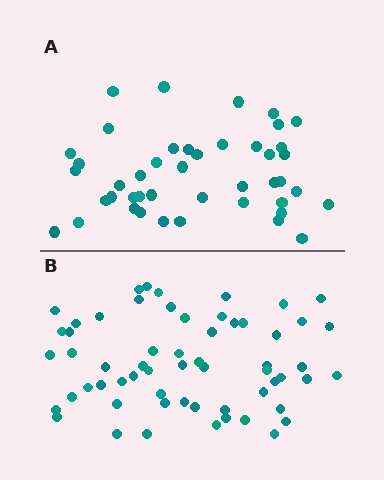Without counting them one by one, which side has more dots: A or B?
Region B (the bottom region) has more dots.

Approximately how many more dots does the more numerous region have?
Region B has approximately 15 more dots than region A.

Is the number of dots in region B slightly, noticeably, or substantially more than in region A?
Region B has noticeably more, but not dramatically so. The ratio is roughly 1.4 to 1.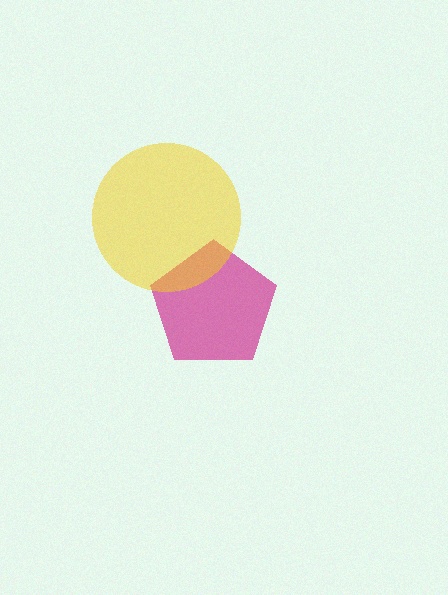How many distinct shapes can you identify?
There are 2 distinct shapes: a magenta pentagon, a yellow circle.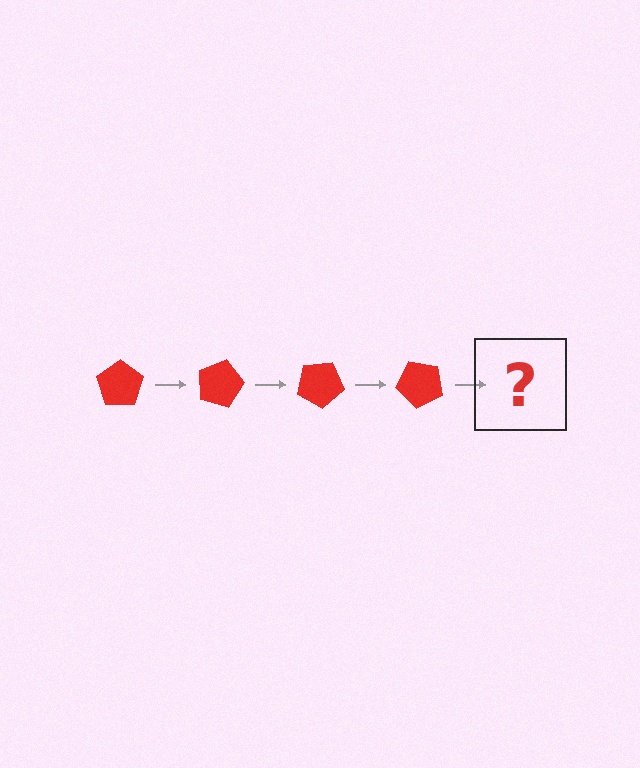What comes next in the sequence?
The next element should be a red pentagon rotated 60 degrees.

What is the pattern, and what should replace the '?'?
The pattern is that the pentagon rotates 15 degrees each step. The '?' should be a red pentagon rotated 60 degrees.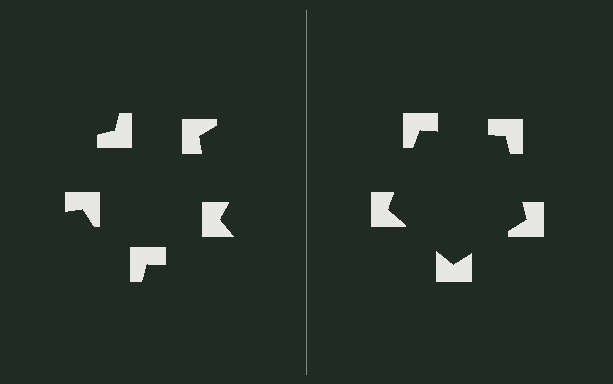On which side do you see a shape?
An illusory pentagon appears on the right side. On the left side the wedge cuts are rotated, so no coherent shape forms.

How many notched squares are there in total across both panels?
10 — 5 on each side.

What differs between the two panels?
The notched squares are positioned identically on both sides; only the wedge orientations differ. On the right they align to a pentagon; on the left they are misaligned.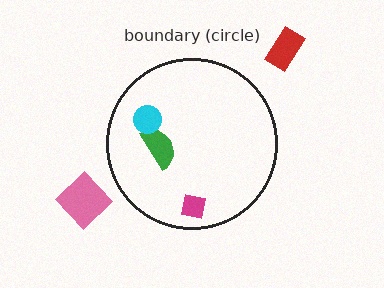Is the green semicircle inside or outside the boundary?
Inside.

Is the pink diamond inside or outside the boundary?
Outside.